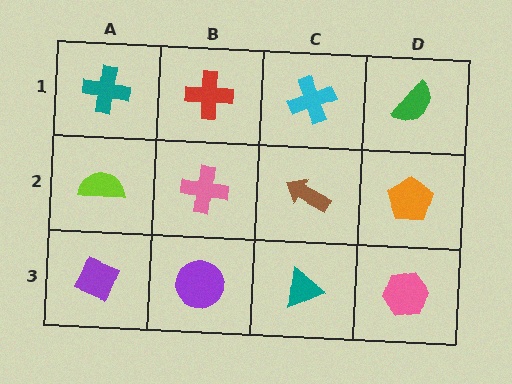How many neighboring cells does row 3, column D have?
2.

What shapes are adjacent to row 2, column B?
A red cross (row 1, column B), a purple circle (row 3, column B), a lime semicircle (row 2, column A), a brown arrow (row 2, column C).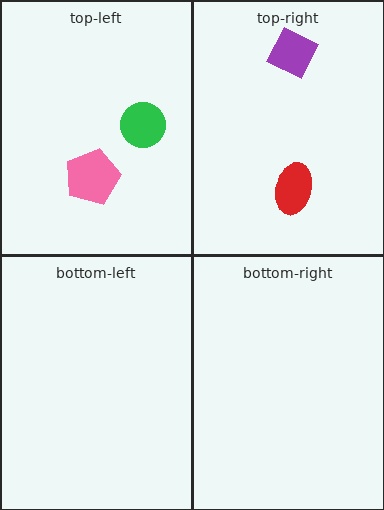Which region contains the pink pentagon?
The top-left region.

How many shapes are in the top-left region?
2.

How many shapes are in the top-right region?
2.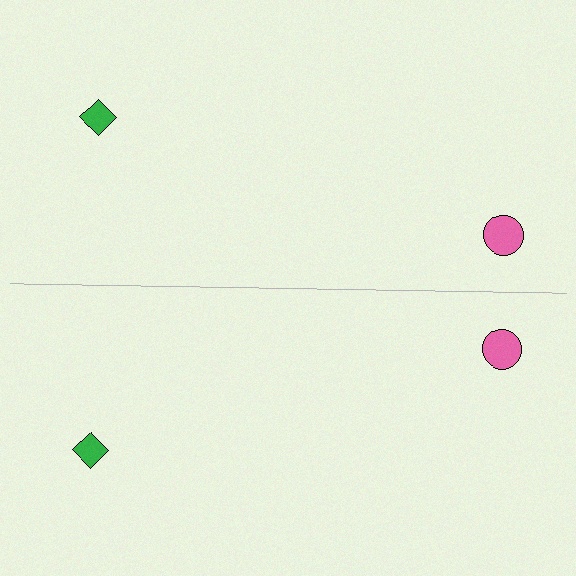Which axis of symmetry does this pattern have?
The pattern has a horizontal axis of symmetry running through the center of the image.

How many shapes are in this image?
There are 4 shapes in this image.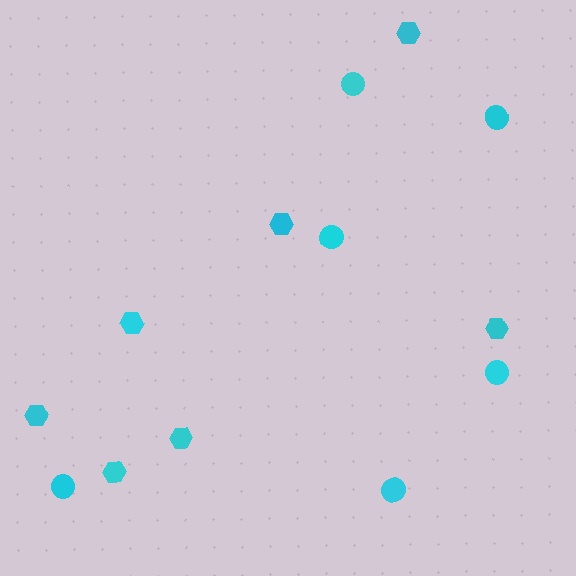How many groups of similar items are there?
There are 2 groups: one group of circles (6) and one group of hexagons (7).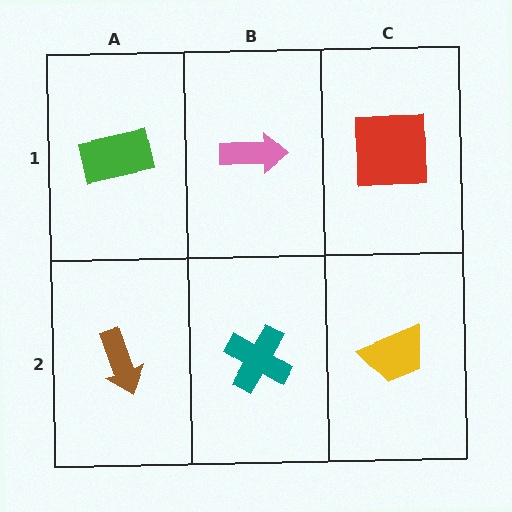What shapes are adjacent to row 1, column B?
A teal cross (row 2, column B), a green rectangle (row 1, column A), a red square (row 1, column C).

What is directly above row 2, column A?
A green rectangle.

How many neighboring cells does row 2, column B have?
3.